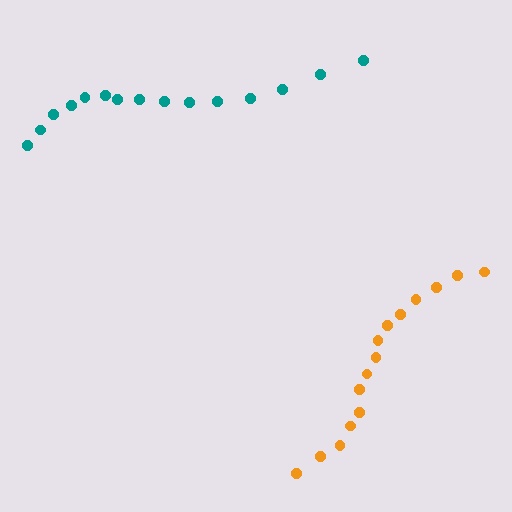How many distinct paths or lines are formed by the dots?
There are 2 distinct paths.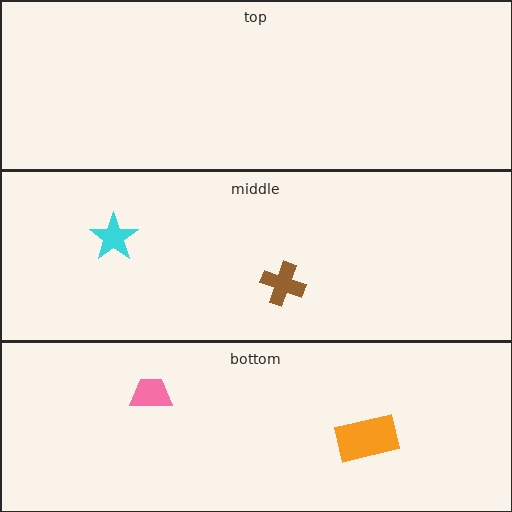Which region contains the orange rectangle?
The bottom region.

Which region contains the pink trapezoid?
The bottom region.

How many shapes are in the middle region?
2.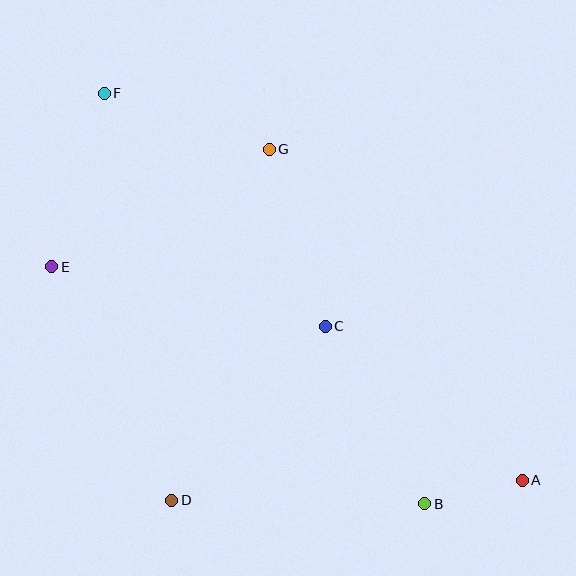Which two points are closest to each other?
Points A and B are closest to each other.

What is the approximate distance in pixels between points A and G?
The distance between A and G is approximately 417 pixels.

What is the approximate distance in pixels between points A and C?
The distance between A and C is approximately 250 pixels.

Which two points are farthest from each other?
Points A and F are farthest from each other.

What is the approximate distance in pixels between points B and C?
The distance between B and C is approximately 203 pixels.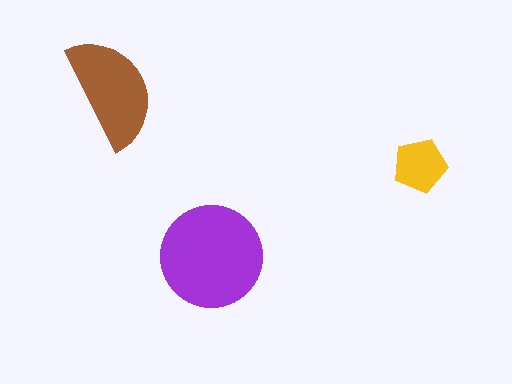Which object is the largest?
The purple circle.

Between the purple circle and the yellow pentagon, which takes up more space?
The purple circle.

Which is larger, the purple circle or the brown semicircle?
The purple circle.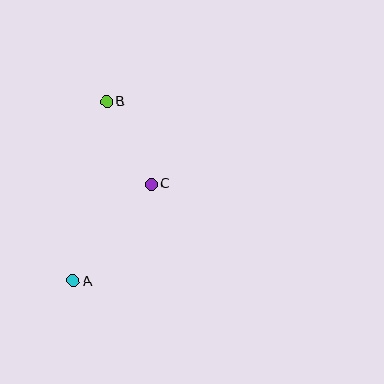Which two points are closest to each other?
Points B and C are closest to each other.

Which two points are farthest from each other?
Points A and B are farthest from each other.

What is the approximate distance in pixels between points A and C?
The distance between A and C is approximately 124 pixels.